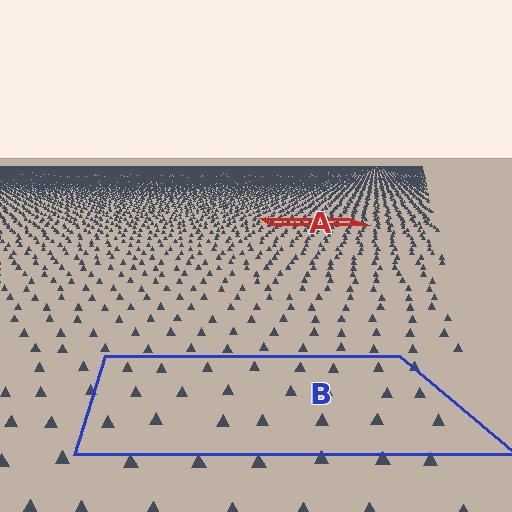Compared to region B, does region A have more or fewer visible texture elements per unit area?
Region A has more texture elements per unit area — they are packed more densely because it is farther away.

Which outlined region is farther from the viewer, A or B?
Region A is farther from the viewer — the texture elements inside it appear smaller and more densely packed.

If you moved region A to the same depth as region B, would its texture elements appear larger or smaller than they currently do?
They would appear larger. At a closer depth, the same texture elements are projected at a bigger on-screen size.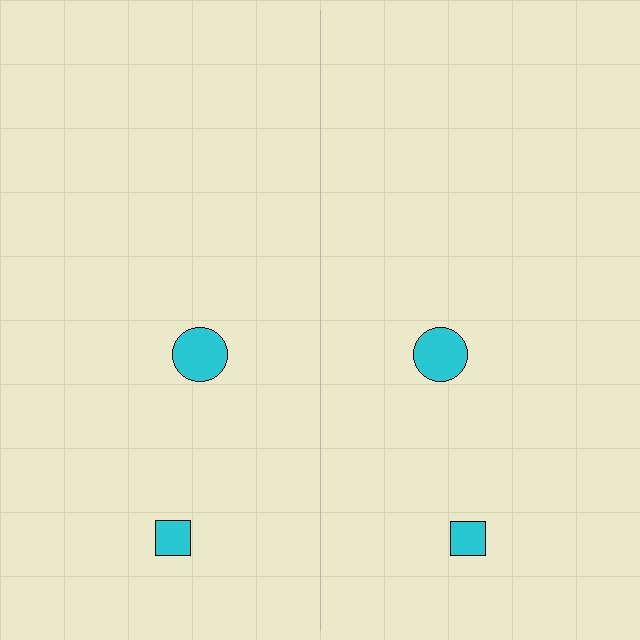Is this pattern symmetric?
Yes, this pattern has bilateral (reflection) symmetry.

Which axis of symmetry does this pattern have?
The pattern has a vertical axis of symmetry running through the center of the image.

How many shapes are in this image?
There are 4 shapes in this image.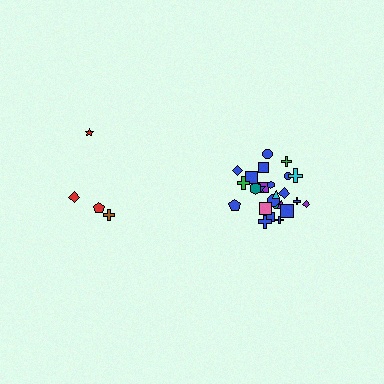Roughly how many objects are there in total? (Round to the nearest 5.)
Roughly 30 objects in total.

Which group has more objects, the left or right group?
The right group.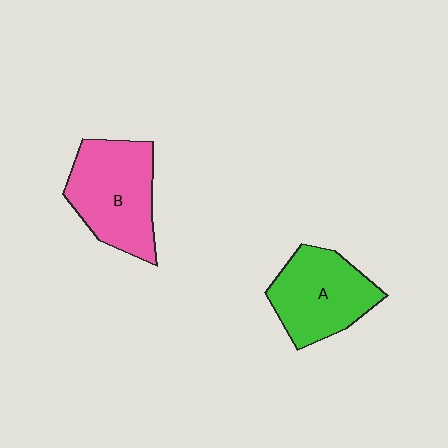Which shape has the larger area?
Shape B (pink).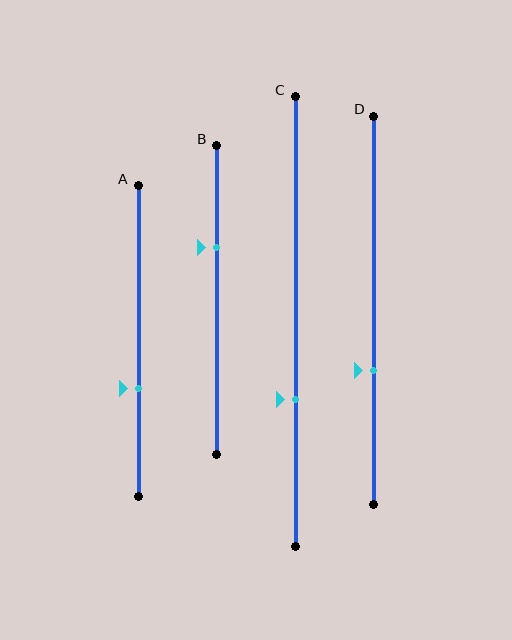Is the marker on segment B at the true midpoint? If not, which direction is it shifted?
No, the marker on segment B is shifted upward by about 17% of the segment length.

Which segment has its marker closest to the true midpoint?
Segment A has its marker closest to the true midpoint.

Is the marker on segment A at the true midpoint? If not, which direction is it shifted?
No, the marker on segment A is shifted downward by about 15% of the segment length.